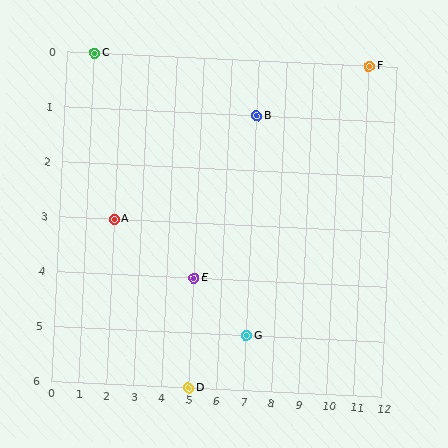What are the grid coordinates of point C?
Point C is at grid coordinates (1, 0).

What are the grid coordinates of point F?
Point F is at grid coordinates (11, 0).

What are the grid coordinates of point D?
Point D is at grid coordinates (5, 6).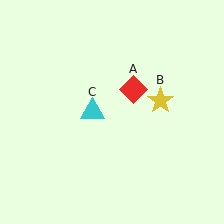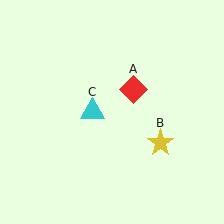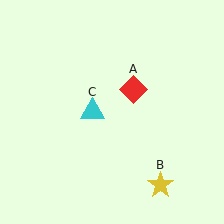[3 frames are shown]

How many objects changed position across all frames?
1 object changed position: yellow star (object B).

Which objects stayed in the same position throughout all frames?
Red diamond (object A) and cyan triangle (object C) remained stationary.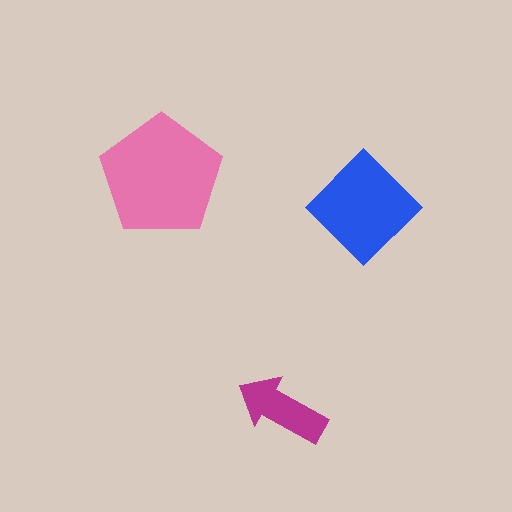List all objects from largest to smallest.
The pink pentagon, the blue diamond, the magenta arrow.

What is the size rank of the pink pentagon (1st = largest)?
1st.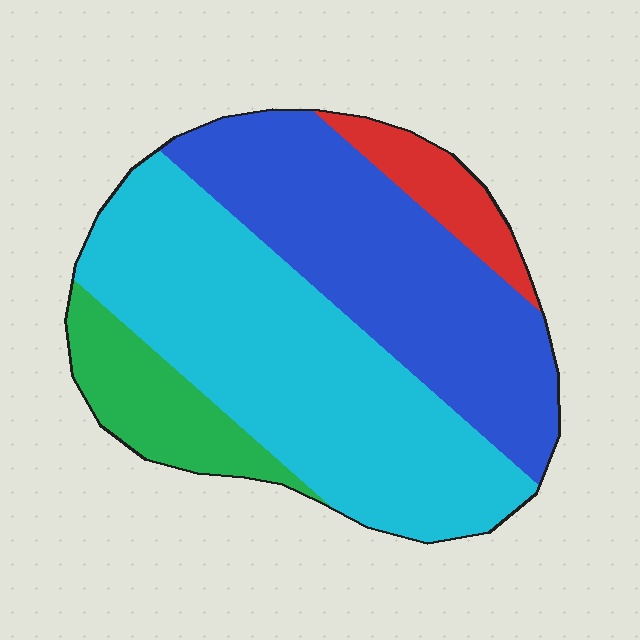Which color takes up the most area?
Cyan, at roughly 45%.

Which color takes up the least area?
Red, at roughly 5%.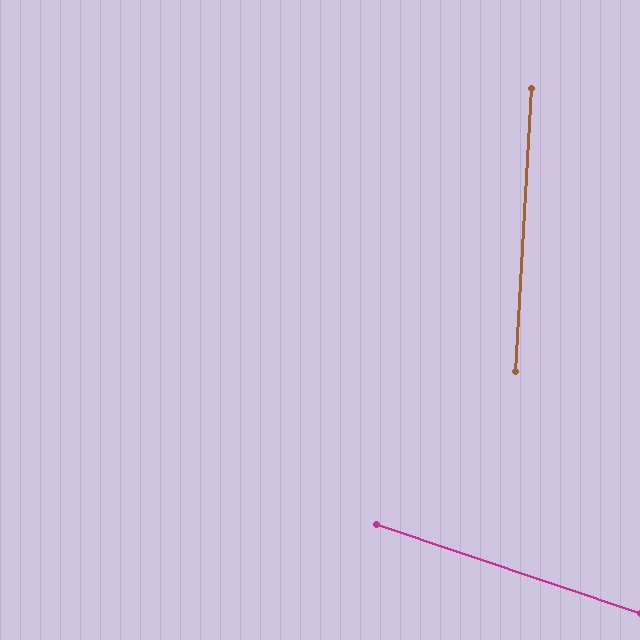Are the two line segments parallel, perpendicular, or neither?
Neither parallel nor perpendicular — they differ by about 74°.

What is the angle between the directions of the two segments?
Approximately 74 degrees.